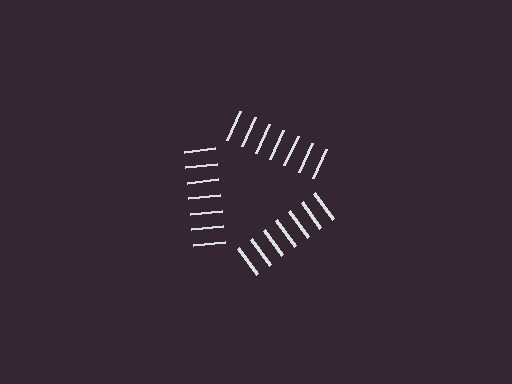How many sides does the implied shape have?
3 sides — the line-ends trace a triangle.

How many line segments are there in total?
21 — 7 along each of the 3 edges.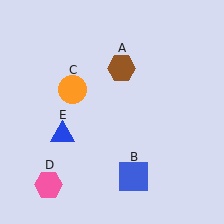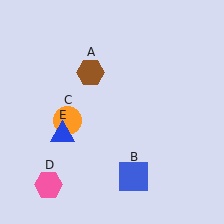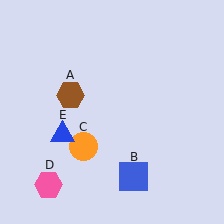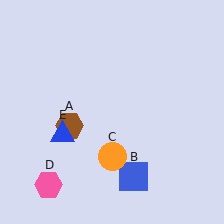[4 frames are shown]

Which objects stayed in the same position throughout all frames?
Blue square (object B) and pink hexagon (object D) and blue triangle (object E) remained stationary.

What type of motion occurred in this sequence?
The brown hexagon (object A), orange circle (object C) rotated counterclockwise around the center of the scene.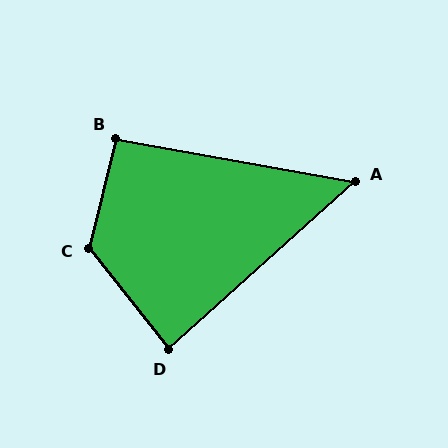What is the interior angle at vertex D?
Approximately 86 degrees (approximately right).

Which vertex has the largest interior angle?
C, at approximately 128 degrees.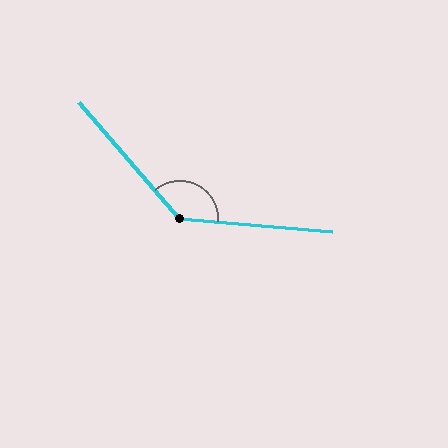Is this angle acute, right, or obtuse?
It is obtuse.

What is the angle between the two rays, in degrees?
Approximately 136 degrees.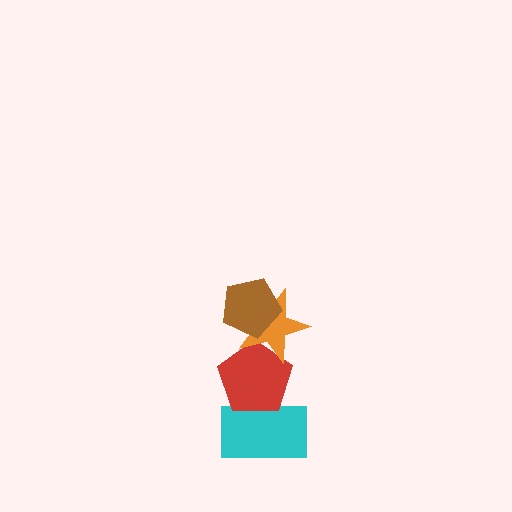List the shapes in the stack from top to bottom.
From top to bottom: the brown pentagon, the orange star, the red pentagon, the cyan rectangle.